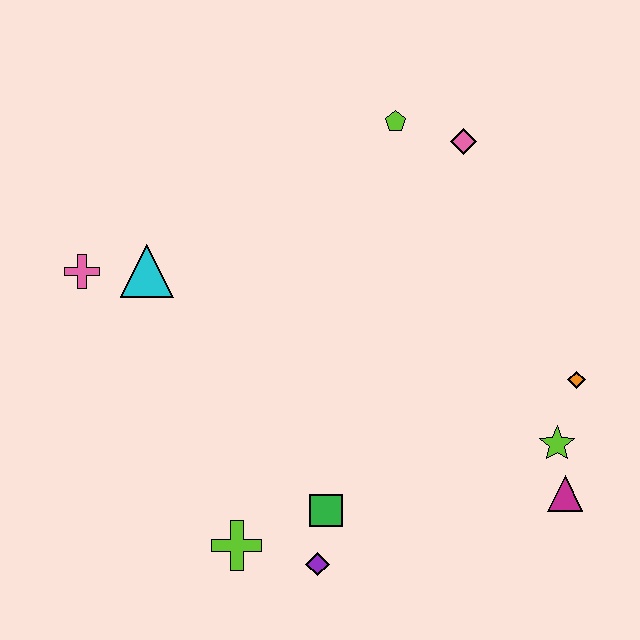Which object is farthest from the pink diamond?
The lime cross is farthest from the pink diamond.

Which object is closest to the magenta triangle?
The lime star is closest to the magenta triangle.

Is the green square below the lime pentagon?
Yes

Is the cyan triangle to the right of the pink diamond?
No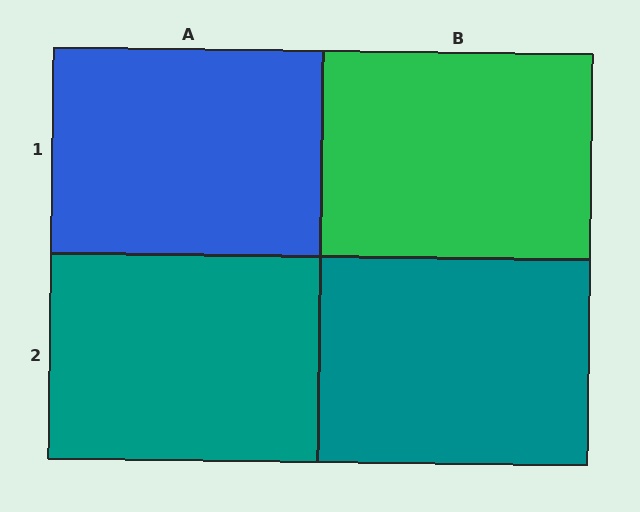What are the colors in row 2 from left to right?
Teal, teal.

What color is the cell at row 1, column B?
Green.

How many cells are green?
1 cell is green.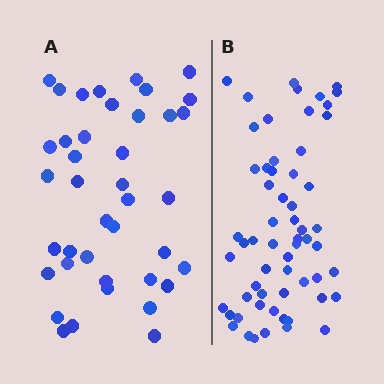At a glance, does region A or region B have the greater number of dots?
Region B (the right region) has more dots.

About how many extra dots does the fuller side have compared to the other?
Region B has approximately 20 more dots than region A.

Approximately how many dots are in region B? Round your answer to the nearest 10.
About 60 dots.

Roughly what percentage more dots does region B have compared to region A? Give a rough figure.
About 50% more.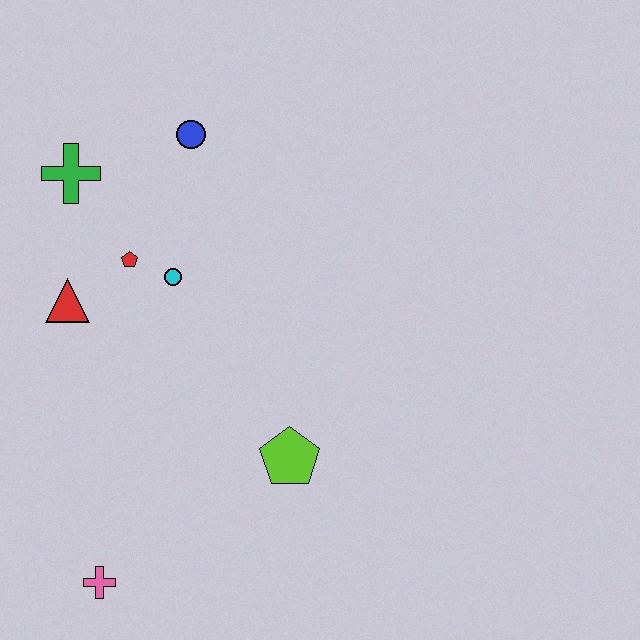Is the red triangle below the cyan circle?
Yes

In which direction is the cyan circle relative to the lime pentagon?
The cyan circle is above the lime pentagon.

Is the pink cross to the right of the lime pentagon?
No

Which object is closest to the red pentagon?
The cyan circle is closest to the red pentagon.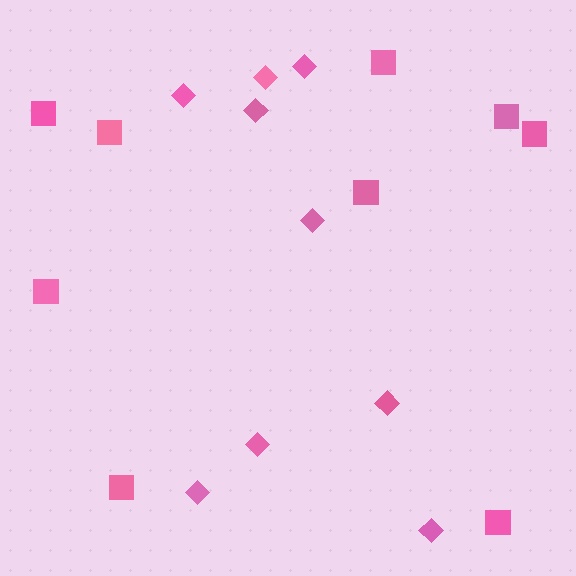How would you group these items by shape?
There are 2 groups: one group of squares (9) and one group of diamonds (9).